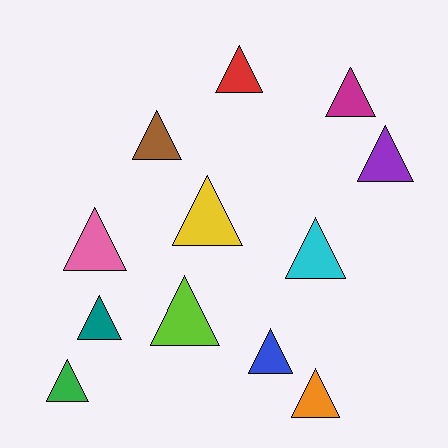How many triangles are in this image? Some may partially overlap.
There are 12 triangles.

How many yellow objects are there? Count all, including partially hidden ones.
There is 1 yellow object.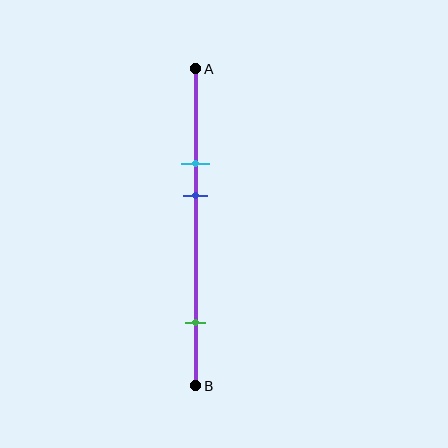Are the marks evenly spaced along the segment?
No, the marks are not evenly spaced.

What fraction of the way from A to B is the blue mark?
The blue mark is approximately 40% (0.4) of the way from A to B.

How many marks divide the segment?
There are 3 marks dividing the segment.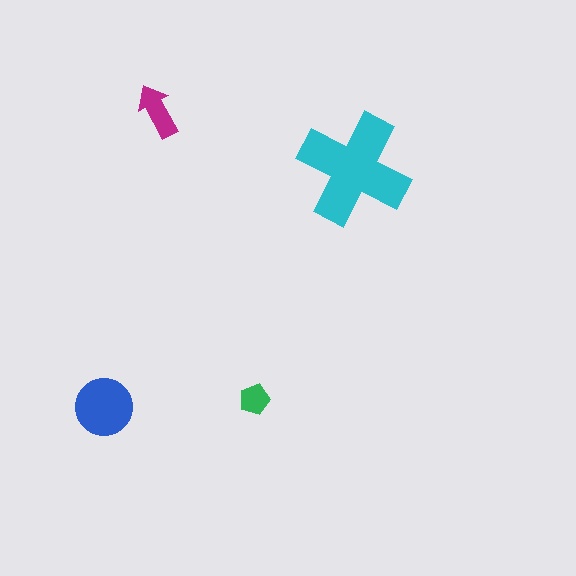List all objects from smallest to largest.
The green pentagon, the magenta arrow, the blue circle, the cyan cross.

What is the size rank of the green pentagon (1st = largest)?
4th.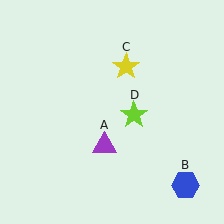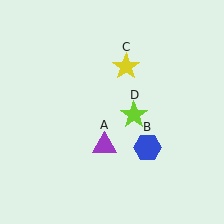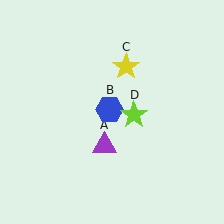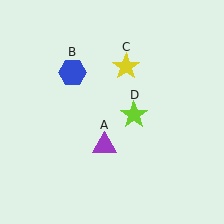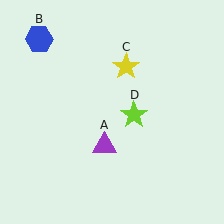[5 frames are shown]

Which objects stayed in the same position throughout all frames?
Purple triangle (object A) and yellow star (object C) and lime star (object D) remained stationary.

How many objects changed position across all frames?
1 object changed position: blue hexagon (object B).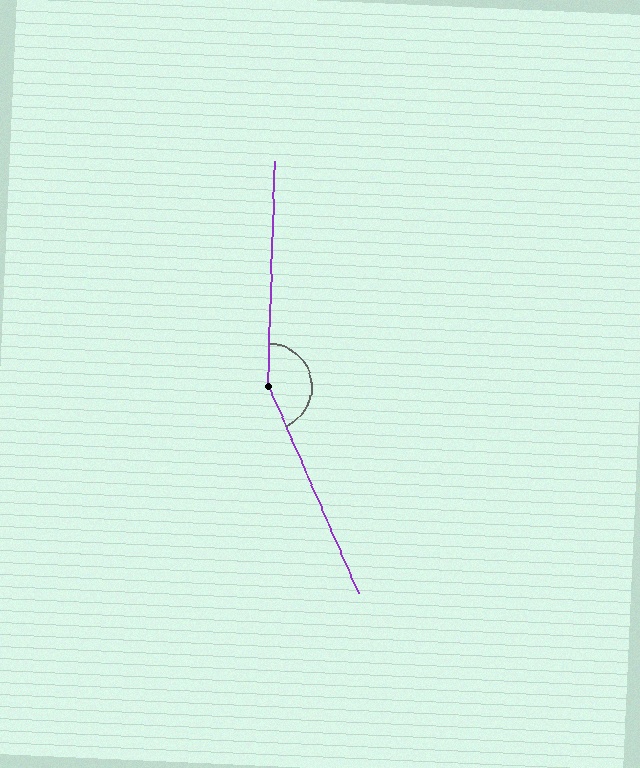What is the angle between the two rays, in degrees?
Approximately 154 degrees.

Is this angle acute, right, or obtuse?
It is obtuse.